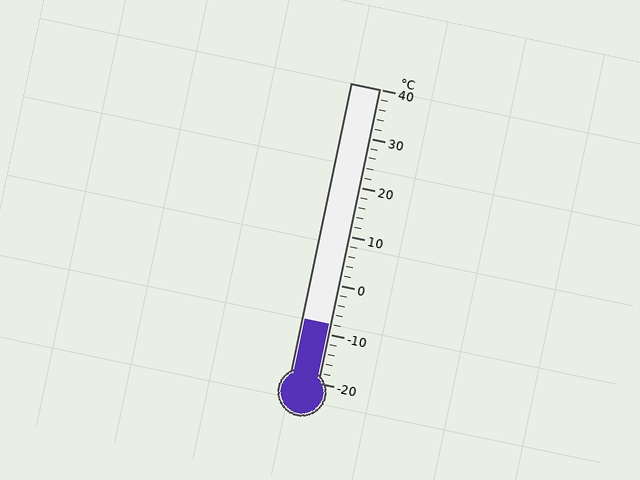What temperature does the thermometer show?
The thermometer shows approximately -8°C.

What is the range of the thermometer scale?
The thermometer scale ranges from -20°C to 40°C.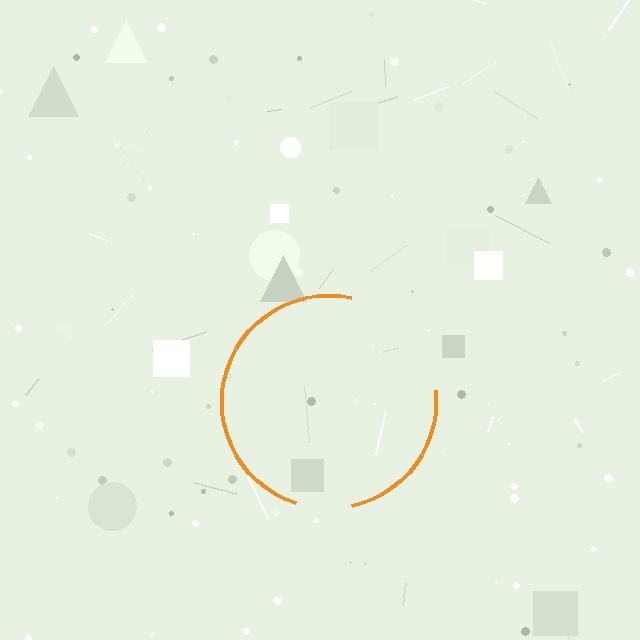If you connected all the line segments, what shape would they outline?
They would outline a circle.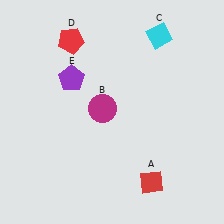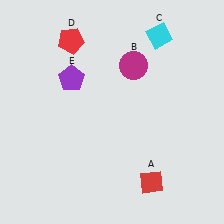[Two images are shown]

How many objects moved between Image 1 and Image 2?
1 object moved between the two images.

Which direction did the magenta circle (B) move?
The magenta circle (B) moved up.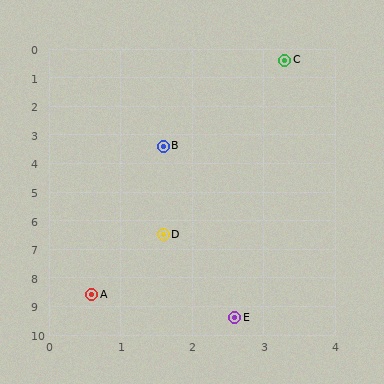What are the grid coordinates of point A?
Point A is at approximately (0.6, 8.6).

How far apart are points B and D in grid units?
Points B and D are about 3.1 grid units apart.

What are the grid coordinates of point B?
Point B is at approximately (1.6, 3.4).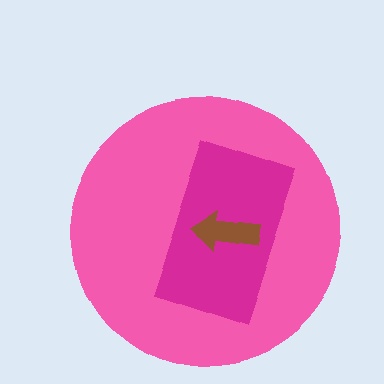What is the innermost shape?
The brown arrow.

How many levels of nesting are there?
3.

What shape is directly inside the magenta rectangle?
The brown arrow.